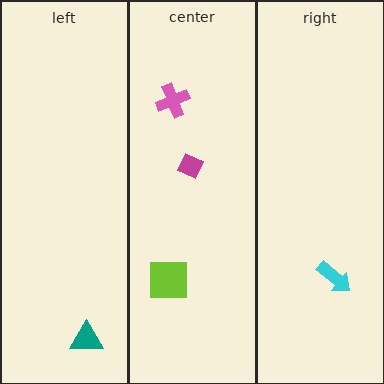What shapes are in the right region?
The cyan arrow.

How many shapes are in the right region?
1.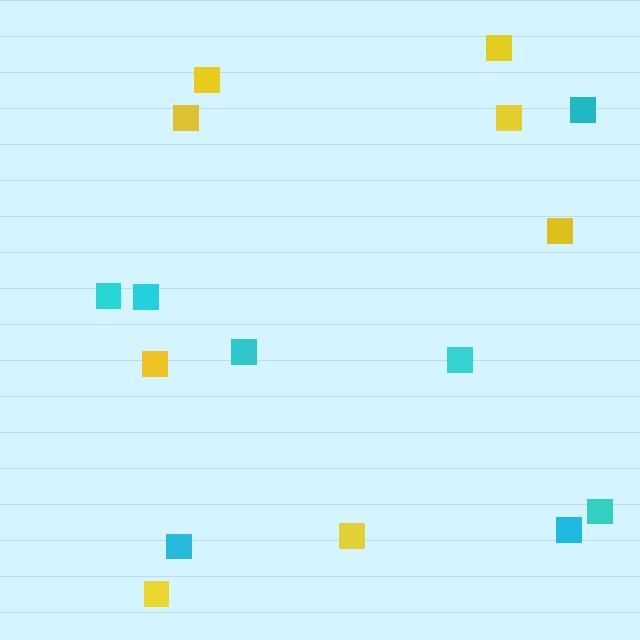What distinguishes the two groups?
There are 2 groups: one group of cyan squares (8) and one group of yellow squares (8).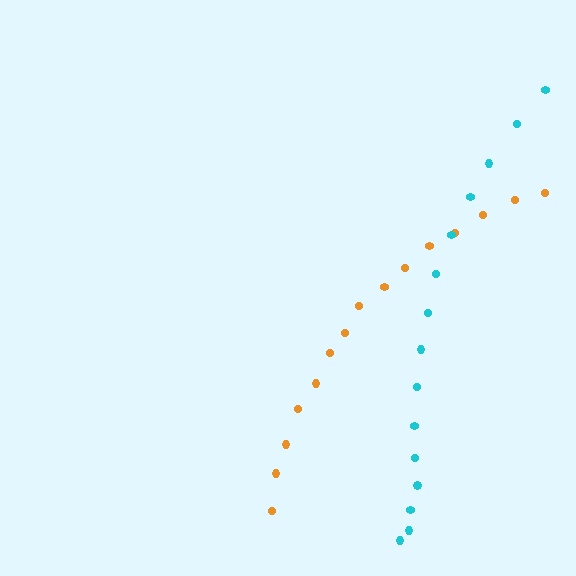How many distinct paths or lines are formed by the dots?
There are 2 distinct paths.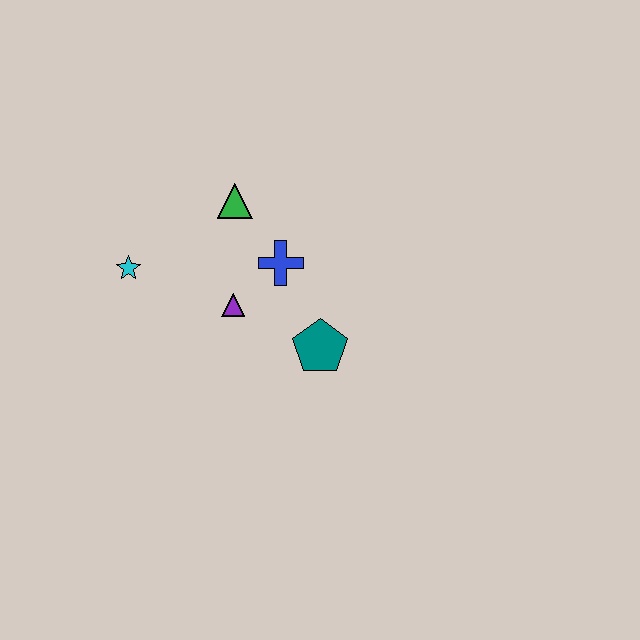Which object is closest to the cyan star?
The purple triangle is closest to the cyan star.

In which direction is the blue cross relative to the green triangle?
The blue cross is below the green triangle.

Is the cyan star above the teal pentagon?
Yes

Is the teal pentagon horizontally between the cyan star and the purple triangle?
No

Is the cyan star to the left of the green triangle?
Yes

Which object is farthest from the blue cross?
The cyan star is farthest from the blue cross.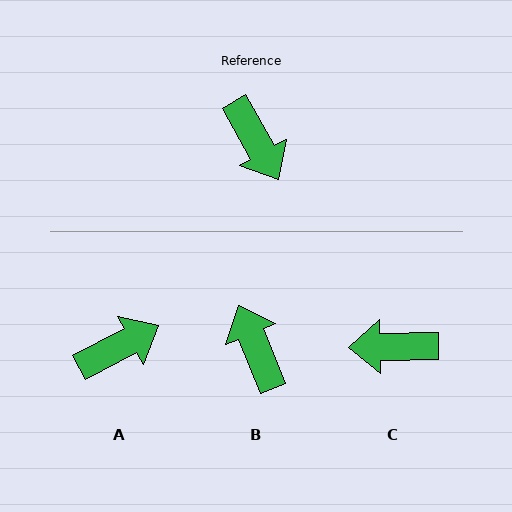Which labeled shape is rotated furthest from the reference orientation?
B, about 173 degrees away.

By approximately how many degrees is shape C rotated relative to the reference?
Approximately 119 degrees clockwise.